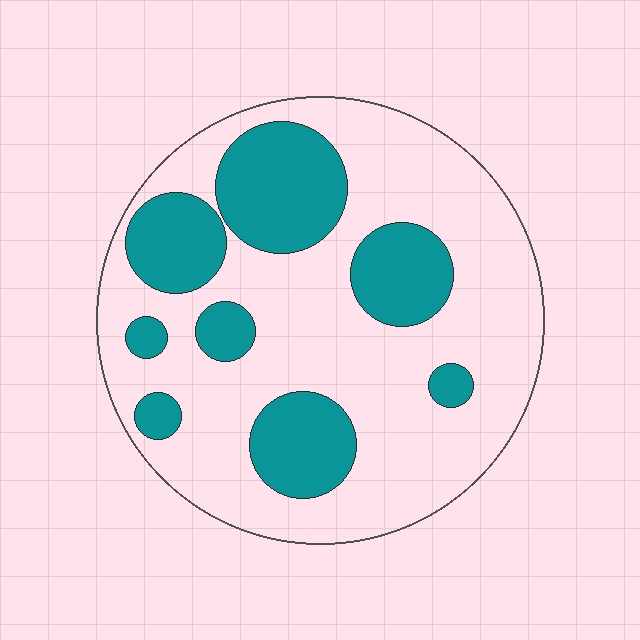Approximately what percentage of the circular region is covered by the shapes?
Approximately 30%.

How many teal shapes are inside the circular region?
8.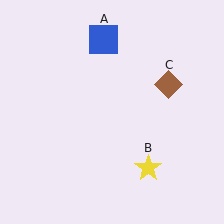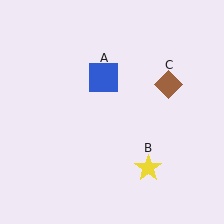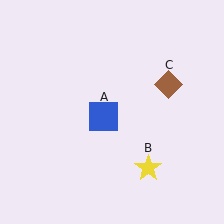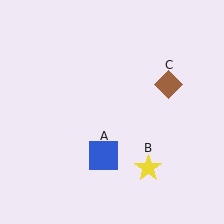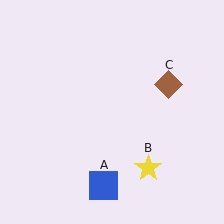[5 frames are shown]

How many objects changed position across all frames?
1 object changed position: blue square (object A).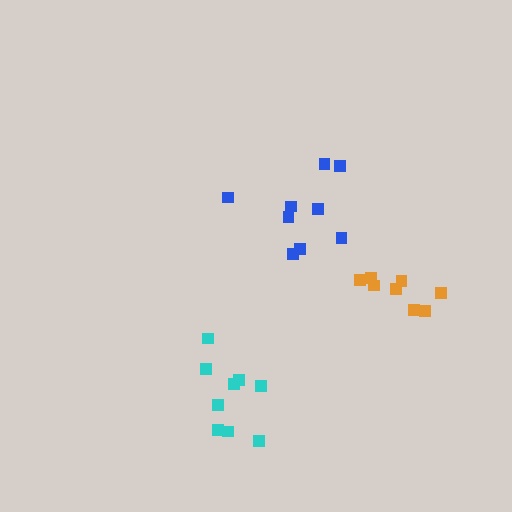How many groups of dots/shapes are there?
There are 3 groups.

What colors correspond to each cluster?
The clusters are colored: blue, cyan, orange.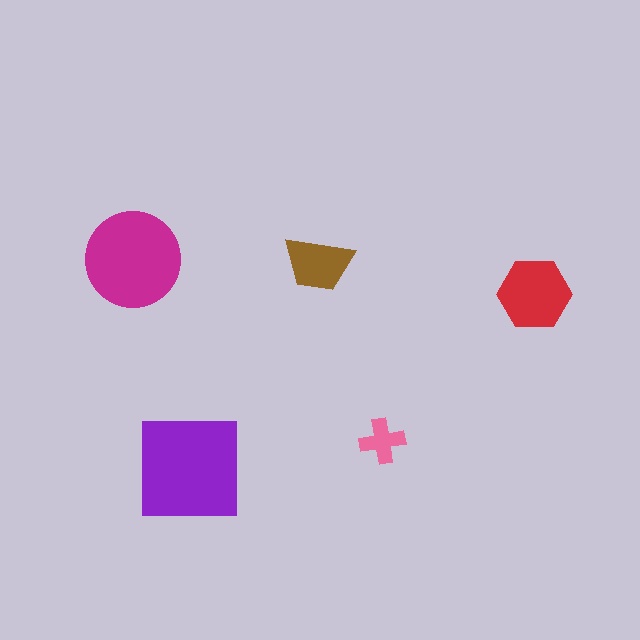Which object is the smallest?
The pink cross.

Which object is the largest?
The purple square.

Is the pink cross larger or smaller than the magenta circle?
Smaller.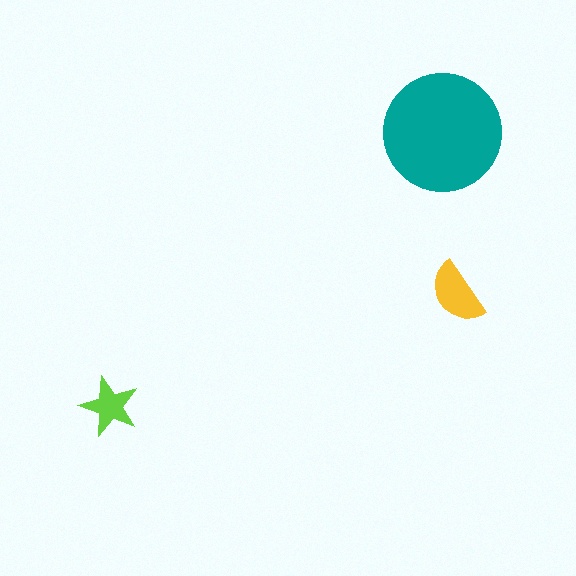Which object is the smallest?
The lime star.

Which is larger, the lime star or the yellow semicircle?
The yellow semicircle.